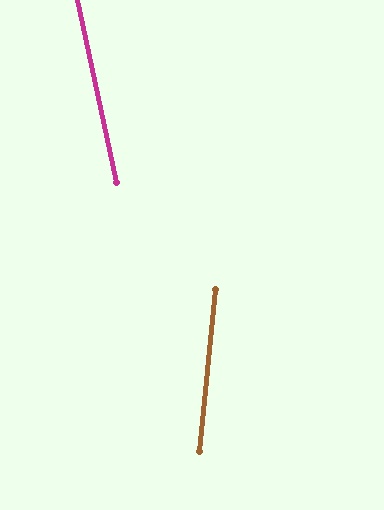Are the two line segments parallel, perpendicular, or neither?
Neither parallel nor perpendicular — they differ by about 17°.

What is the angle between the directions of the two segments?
Approximately 17 degrees.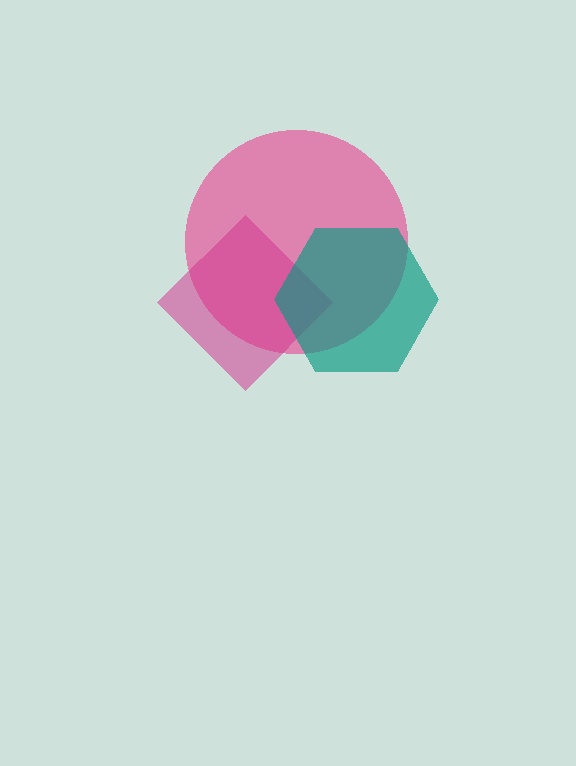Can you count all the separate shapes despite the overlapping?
Yes, there are 3 separate shapes.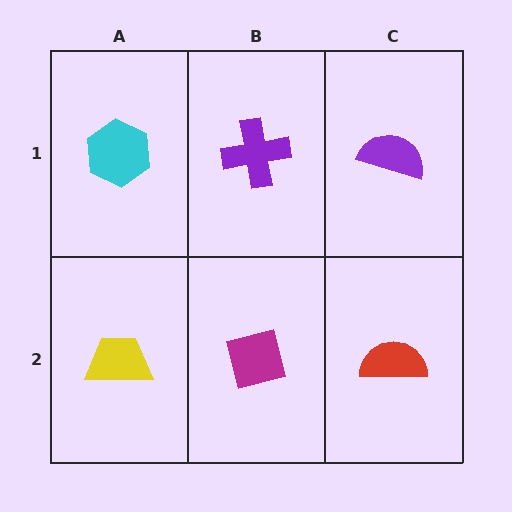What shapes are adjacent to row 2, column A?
A cyan hexagon (row 1, column A), a magenta square (row 2, column B).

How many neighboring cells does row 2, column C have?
2.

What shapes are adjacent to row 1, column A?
A yellow trapezoid (row 2, column A), a purple cross (row 1, column B).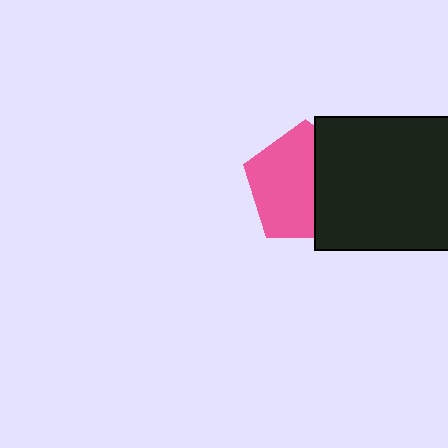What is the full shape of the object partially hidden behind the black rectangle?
The partially hidden object is a pink pentagon.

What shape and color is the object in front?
The object in front is a black rectangle.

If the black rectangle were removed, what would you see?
You would see the complete pink pentagon.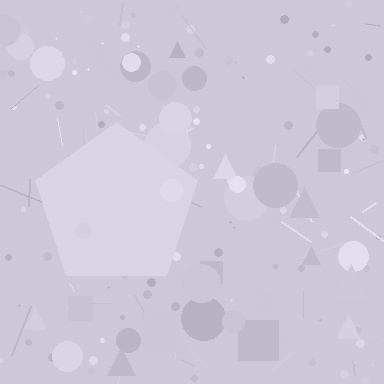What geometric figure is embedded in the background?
A pentagon is embedded in the background.